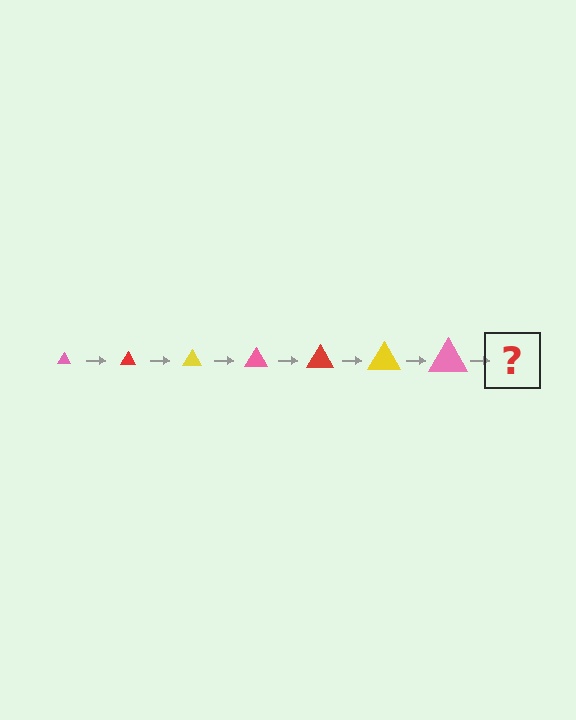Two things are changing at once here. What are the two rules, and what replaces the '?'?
The two rules are that the triangle grows larger each step and the color cycles through pink, red, and yellow. The '?' should be a red triangle, larger than the previous one.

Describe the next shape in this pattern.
It should be a red triangle, larger than the previous one.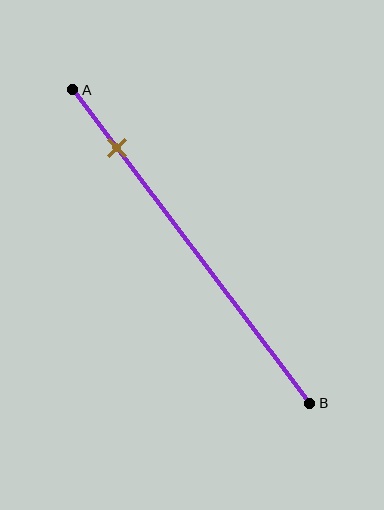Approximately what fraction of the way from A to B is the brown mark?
The brown mark is approximately 20% of the way from A to B.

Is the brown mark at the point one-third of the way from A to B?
No, the mark is at about 20% from A, not at the 33% one-third point.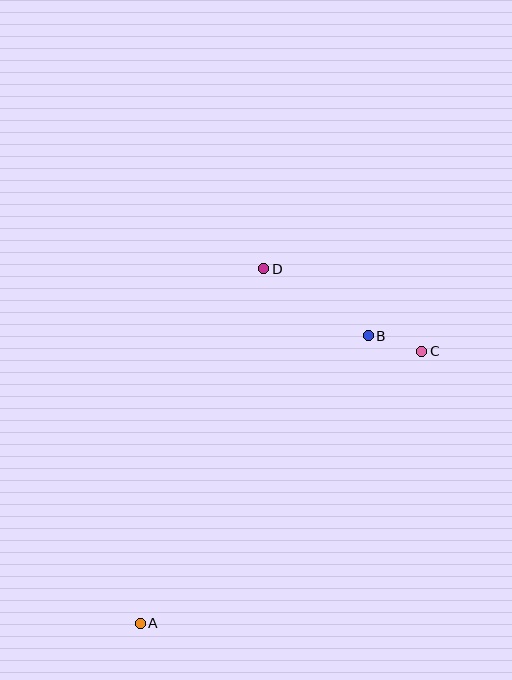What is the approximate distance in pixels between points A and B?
The distance between A and B is approximately 367 pixels.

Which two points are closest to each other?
Points B and C are closest to each other.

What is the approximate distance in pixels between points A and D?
The distance between A and D is approximately 376 pixels.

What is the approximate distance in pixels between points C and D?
The distance between C and D is approximately 178 pixels.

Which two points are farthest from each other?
Points A and C are farthest from each other.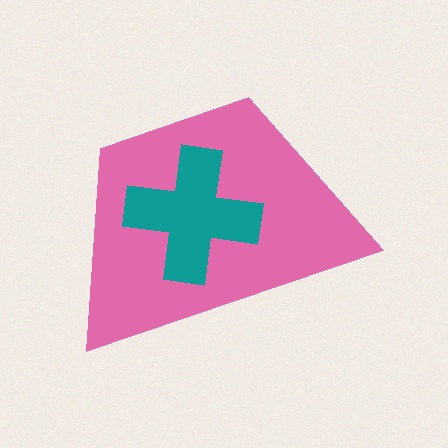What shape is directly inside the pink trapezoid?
The teal cross.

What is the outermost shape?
The pink trapezoid.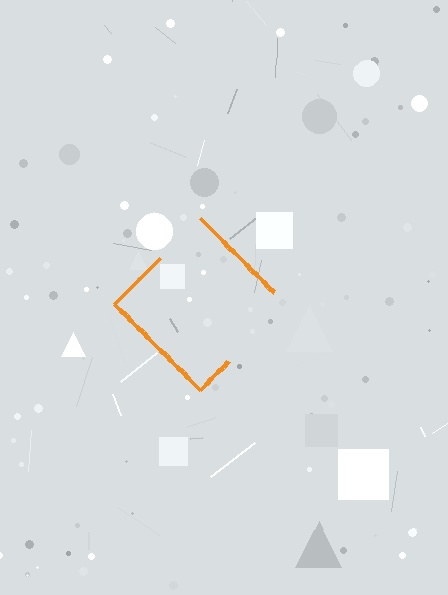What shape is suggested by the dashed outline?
The dashed outline suggests a diamond.